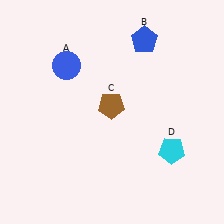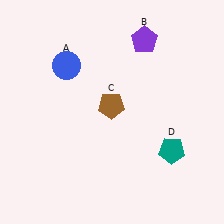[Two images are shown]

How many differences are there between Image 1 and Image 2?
There are 2 differences between the two images.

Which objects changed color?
B changed from blue to purple. D changed from cyan to teal.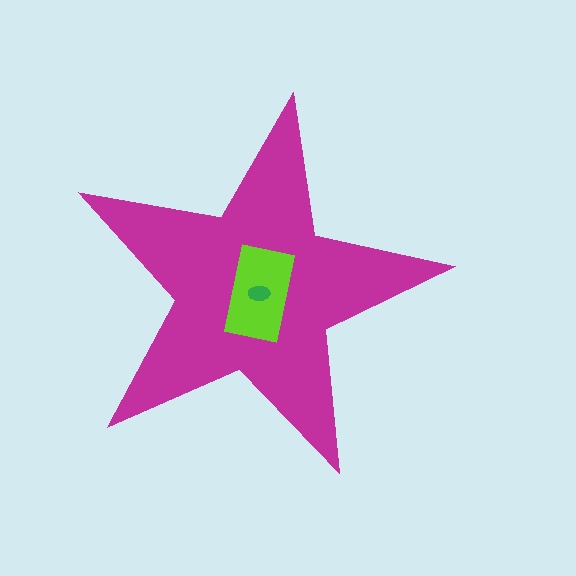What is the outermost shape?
The magenta star.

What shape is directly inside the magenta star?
The lime rectangle.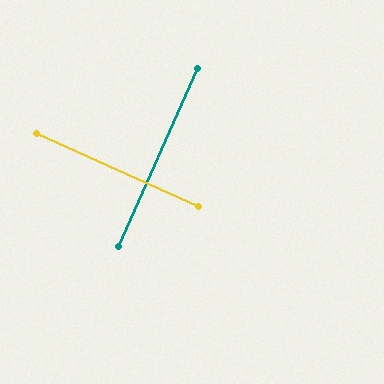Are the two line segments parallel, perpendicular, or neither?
Perpendicular — they meet at approximately 90°.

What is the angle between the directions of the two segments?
Approximately 90 degrees.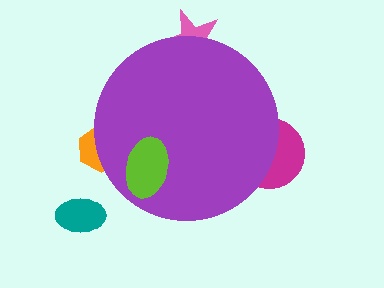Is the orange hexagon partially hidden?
Yes, the orange hexagon is partially hidden behind the purple circle.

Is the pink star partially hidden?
Yes, the pink star is partially hidden behind the purple circle.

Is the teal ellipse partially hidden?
No, the teal ellipse is fully visible.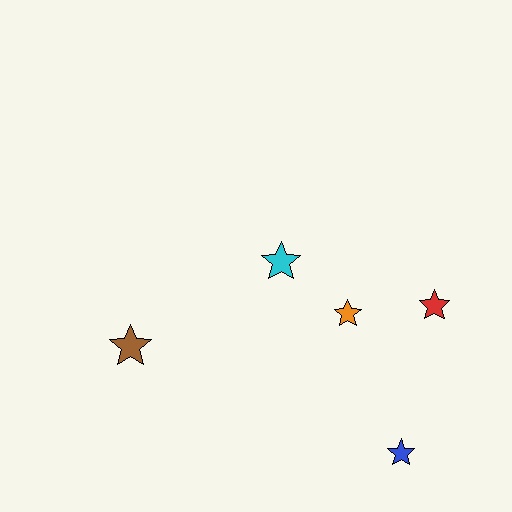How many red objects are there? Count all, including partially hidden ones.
There is 1 red object.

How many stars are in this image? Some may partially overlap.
There are 5 stars.